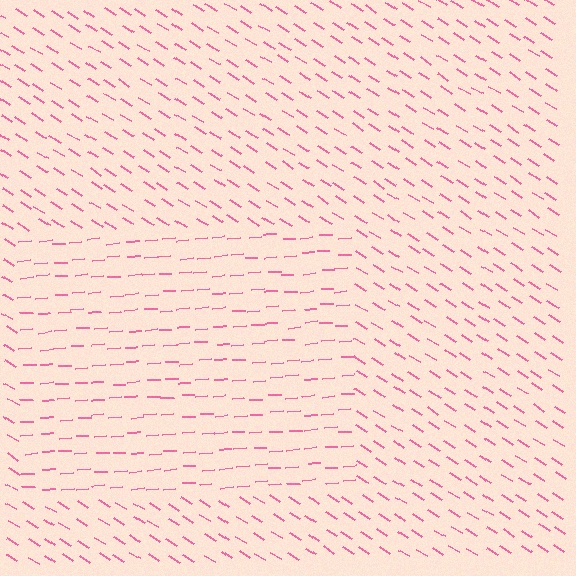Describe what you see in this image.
The image is filled with small pink line segments. A rectangle region in the image has lines oriented differently from the surrounding lines, creating a visible texture boundary.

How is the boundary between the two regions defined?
The boundary is defined purely by a change in line orientation (approximately 36 degrees difference). All lines are the same color and thickness.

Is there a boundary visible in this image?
Yes, there is a texture boundary formed by a change in line orientation.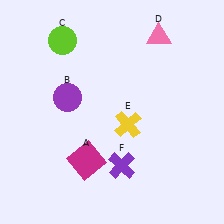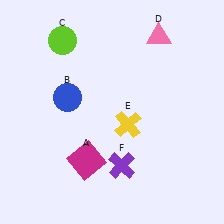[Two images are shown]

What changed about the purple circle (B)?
In Image 1, B is purple. In Image 2, it changed to blue.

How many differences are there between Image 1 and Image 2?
There is 1 difference between the two images.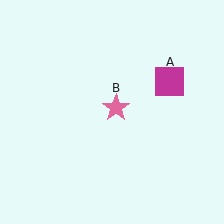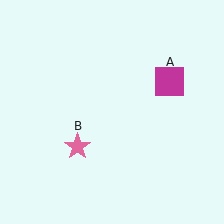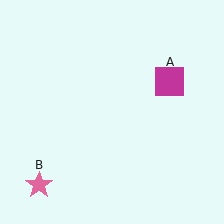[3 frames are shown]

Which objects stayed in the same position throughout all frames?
Magenta square (object A) remained stationary.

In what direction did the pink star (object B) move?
The pink star (object B) moved down and to the left.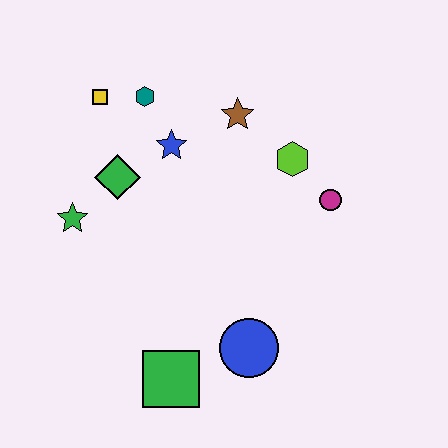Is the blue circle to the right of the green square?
Yes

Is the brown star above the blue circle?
Yes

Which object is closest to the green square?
The blue circle is closest to the green square.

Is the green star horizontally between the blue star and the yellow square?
No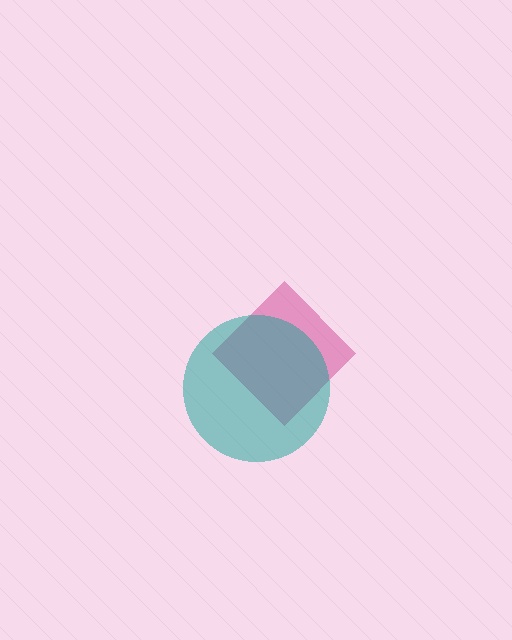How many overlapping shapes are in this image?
There are 2 overlapping shapes in the image.